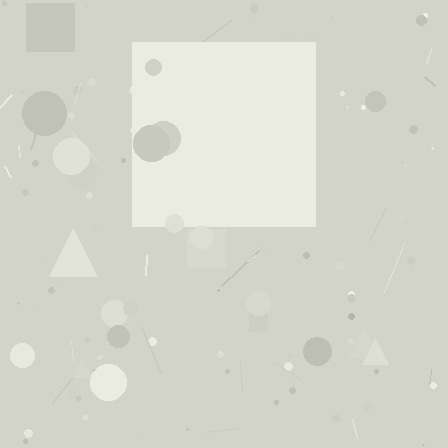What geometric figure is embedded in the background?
A square is embedded in the background.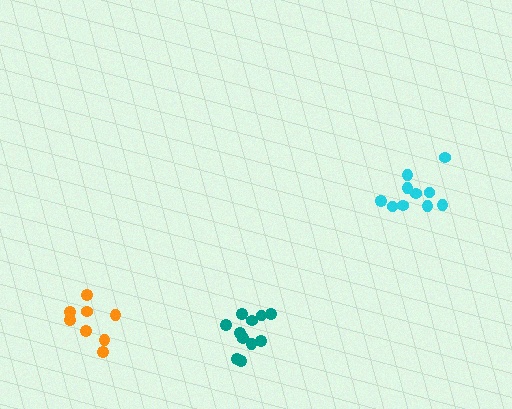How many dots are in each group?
Group 1: 12 dots, Group 2: 8 dots, Group 3: 10 dots (30 total).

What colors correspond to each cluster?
The clusters are colored: teal, orange, cyan.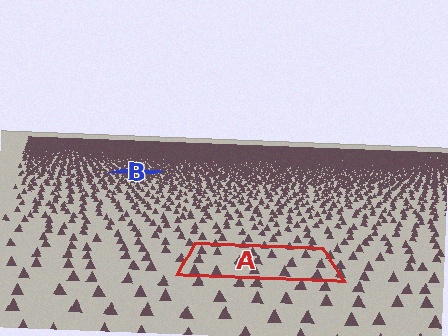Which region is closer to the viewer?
Region A is closer. The texture elements there are larger and more spread out.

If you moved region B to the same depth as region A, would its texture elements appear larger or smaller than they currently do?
They would appear larger. At a closer depth, the same texture elements are projected at a bigger on-screen size.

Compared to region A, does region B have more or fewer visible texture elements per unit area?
Region B has more texture elements per unit area — they are packed more densely because it is farther away.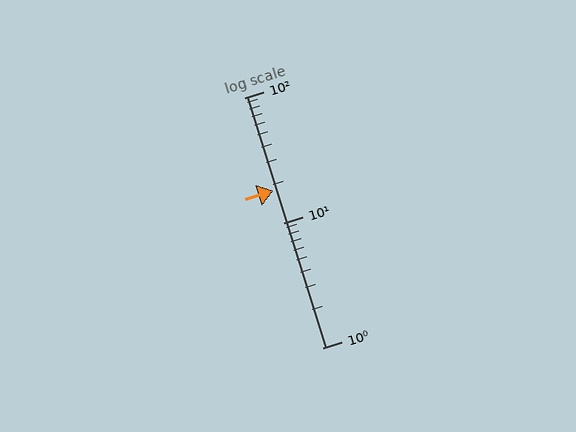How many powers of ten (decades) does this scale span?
The scale spans 2 decades, from 1 to 100.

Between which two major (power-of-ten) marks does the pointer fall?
The pointer is between 10 and 100.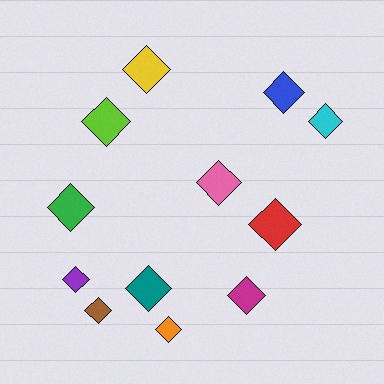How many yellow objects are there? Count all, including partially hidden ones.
There is 1 yellow object.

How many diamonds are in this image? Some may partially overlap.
There are 12 diamonds.